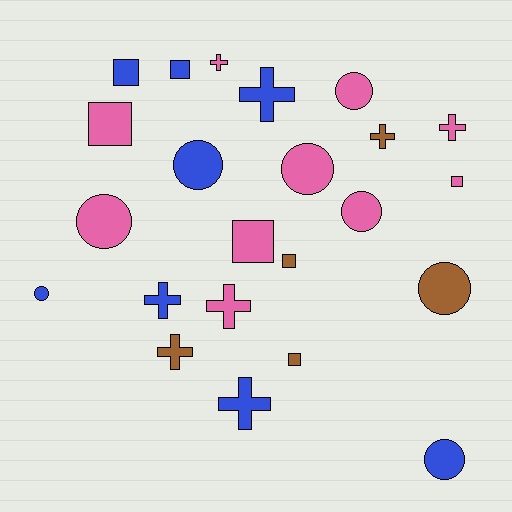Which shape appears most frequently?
Circle, with 8 objects.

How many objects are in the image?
There are 23 objects.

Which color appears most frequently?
Pink, with 10 objects.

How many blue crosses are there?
There are 3 blue crosses.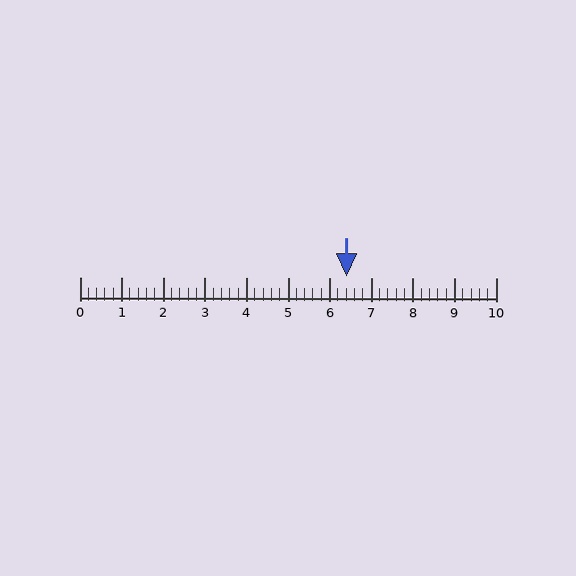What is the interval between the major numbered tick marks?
The major tick marks are spaced 1 units apart.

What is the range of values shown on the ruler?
The ruler shows values from 0 to 10.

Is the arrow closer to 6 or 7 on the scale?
The arrow is closer to 6.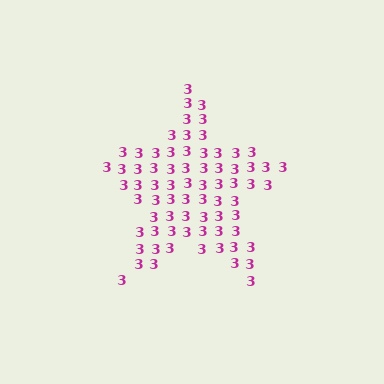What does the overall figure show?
The overall figure shows a star.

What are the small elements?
The small elements are digit 3's.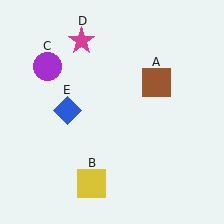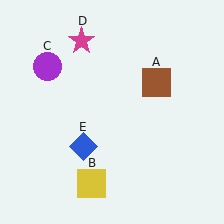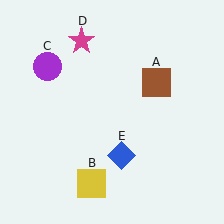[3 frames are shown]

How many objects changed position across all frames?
1 object changed position: blue diamond (object E).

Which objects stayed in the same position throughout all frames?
Brown square (object A) and yellow square (object B) and purple circle (object C) and magenta star (object D) remained stationary.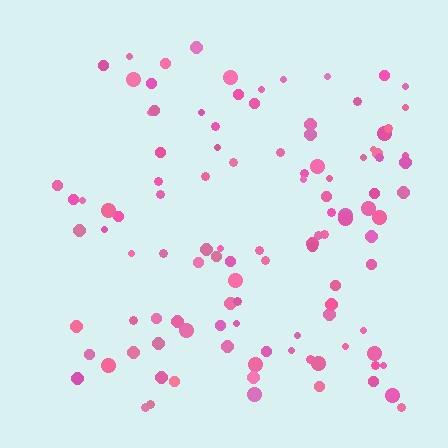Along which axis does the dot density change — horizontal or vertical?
Horizontal.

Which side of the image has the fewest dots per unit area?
The left.